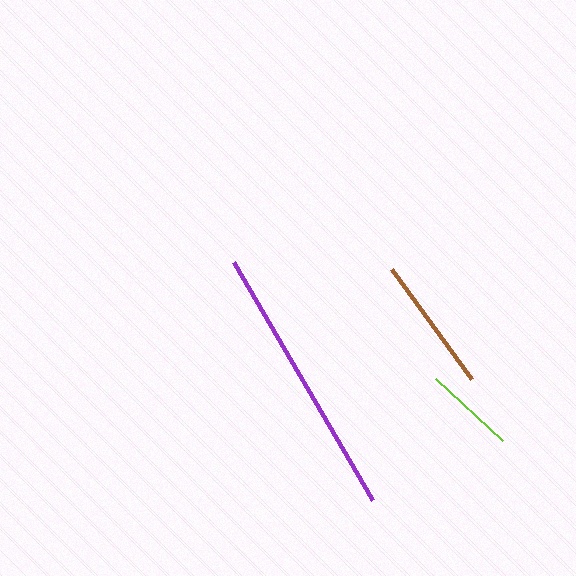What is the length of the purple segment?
The purple segment is approximately 275 pixels long.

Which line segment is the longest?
The purple line is the longest at approximately 275 pixels.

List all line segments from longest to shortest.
From longest to shortest: purple, brown, lime.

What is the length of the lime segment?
The lime segment is approximately 91 pixels long.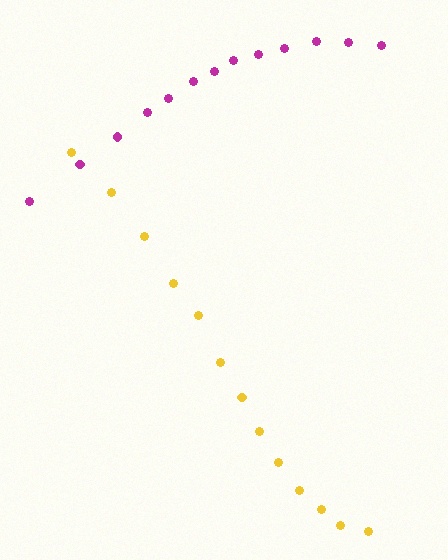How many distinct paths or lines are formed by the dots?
There are 2 distinct paths.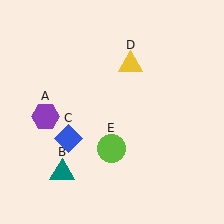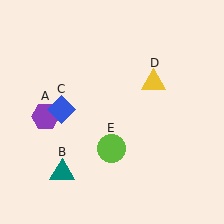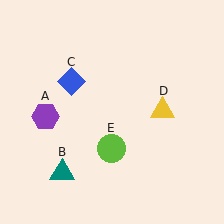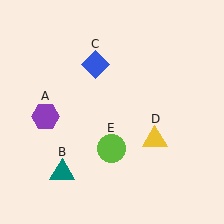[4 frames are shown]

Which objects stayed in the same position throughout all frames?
Purple hexagon (object A) and teal triangle (object B) and lime circle (object E) remained stationary.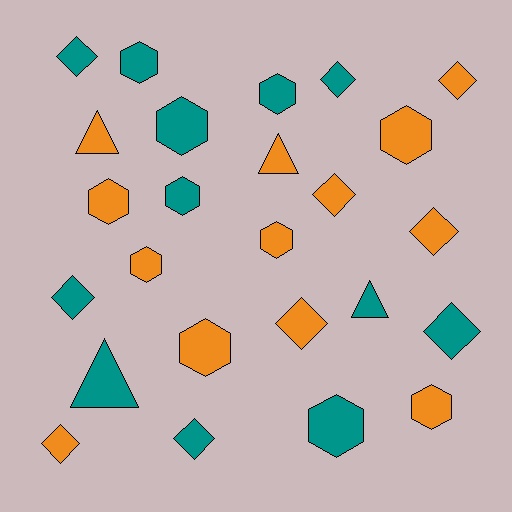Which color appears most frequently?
Orange, with 13 objects.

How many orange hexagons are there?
There are 6 orange hexagons.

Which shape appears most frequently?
Hexagon, with 11 objects.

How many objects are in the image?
There are 25 objects.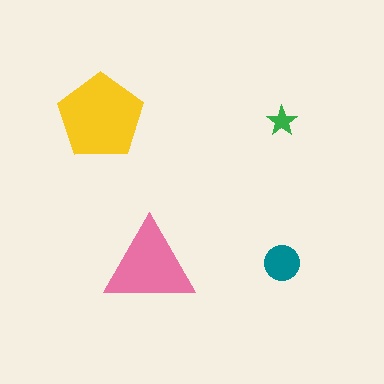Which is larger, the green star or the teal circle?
The teal circle.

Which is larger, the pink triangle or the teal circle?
The pink triangle.